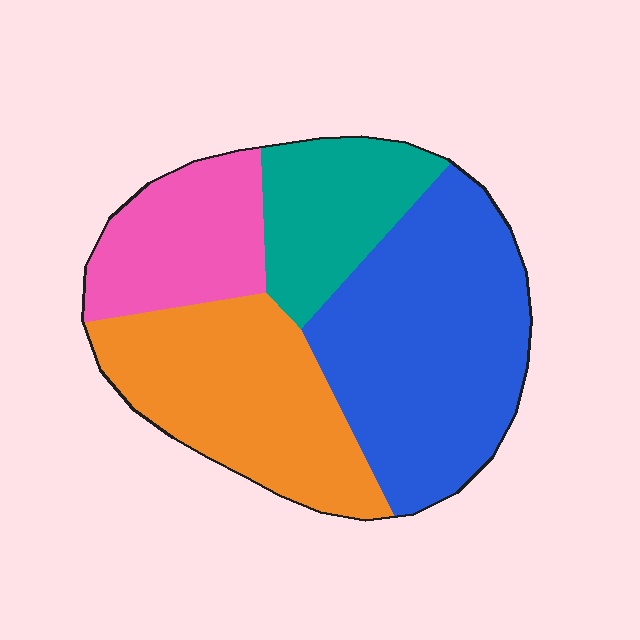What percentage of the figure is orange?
Orange takes up between a quarter and a half of the figure.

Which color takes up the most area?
Blue, at roughly 40%.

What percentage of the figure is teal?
Teal covers 16% of the figure.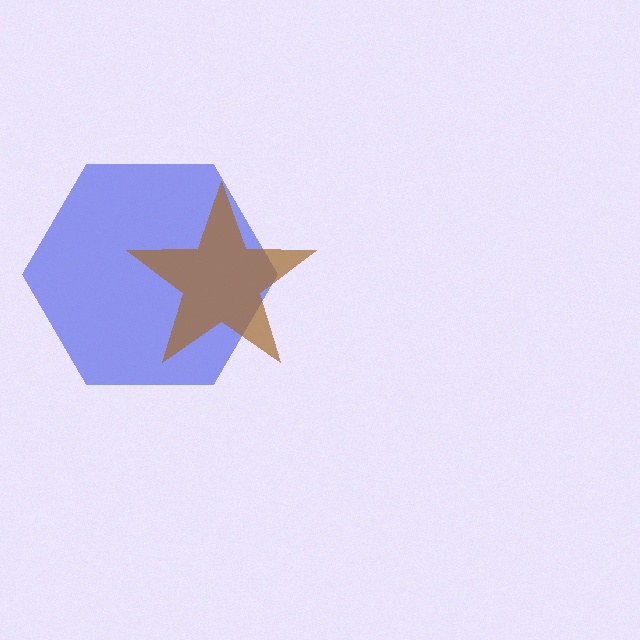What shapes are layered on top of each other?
The layered shapes are: a blue hexagon, a brown star.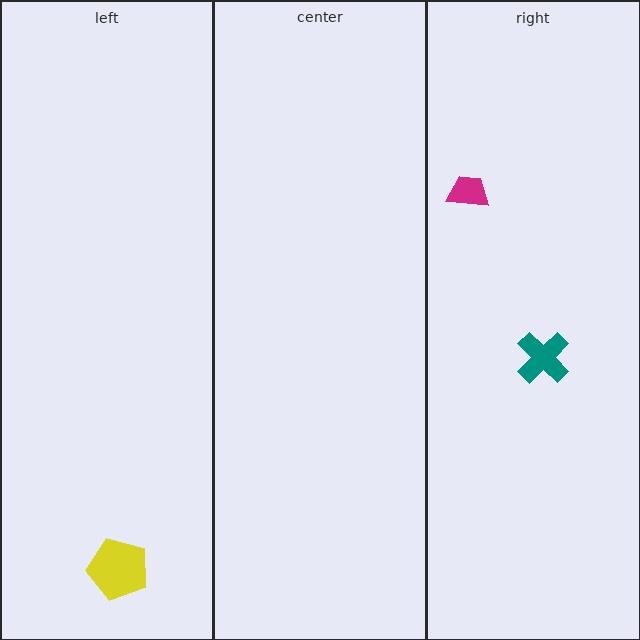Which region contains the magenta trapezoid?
The right region.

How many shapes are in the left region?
1.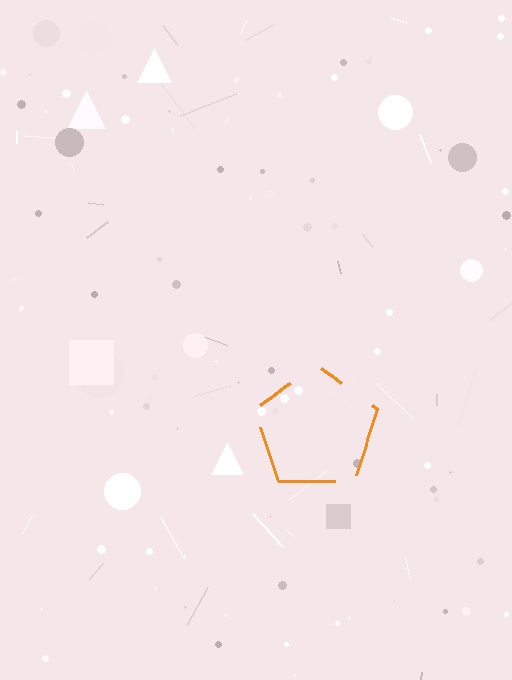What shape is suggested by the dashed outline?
The dashed outline suggests a pentagon.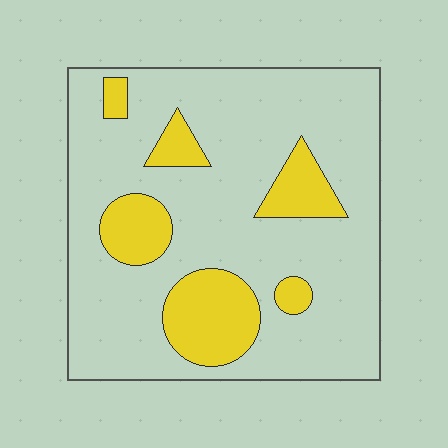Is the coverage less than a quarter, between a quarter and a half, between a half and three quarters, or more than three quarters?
Less than a quarter.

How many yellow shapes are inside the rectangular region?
6.